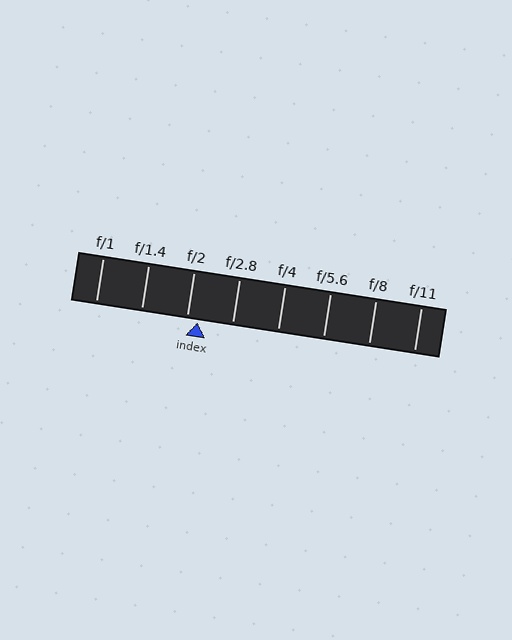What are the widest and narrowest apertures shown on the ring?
The widest aperture shown is f/1 and the narrowest is f/11.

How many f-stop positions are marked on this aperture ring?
There are 8 f-stop positions marked.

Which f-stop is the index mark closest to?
The index mark is closest to f/2.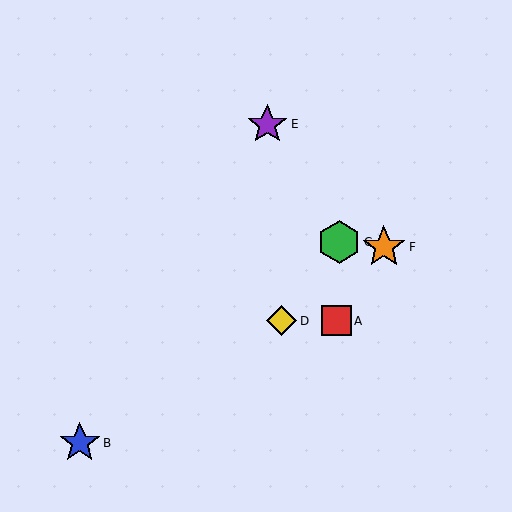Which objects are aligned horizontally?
Objects A, D are aligned horizontally.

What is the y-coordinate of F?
Object F is at y≈247.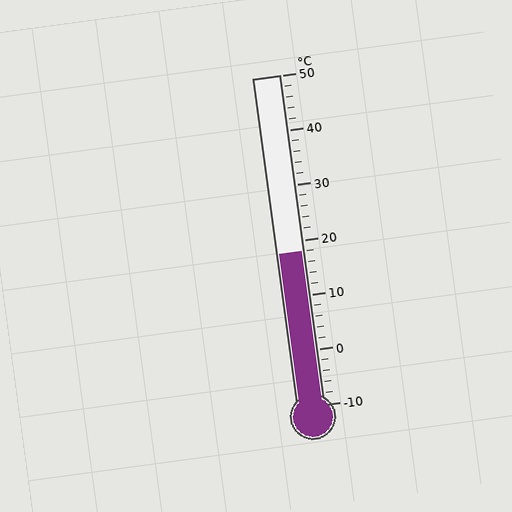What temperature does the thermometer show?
The thermometer shows approximately 18°C.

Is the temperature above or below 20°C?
The temperature is below 20°C.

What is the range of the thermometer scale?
The thermometer scale ranges from -10°C to 50°C.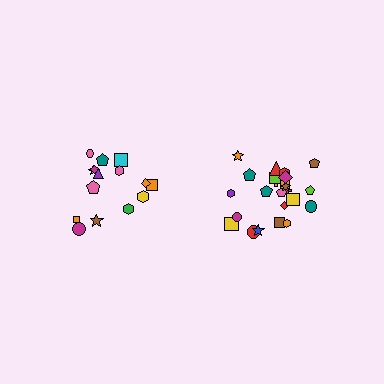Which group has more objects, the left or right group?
The right group.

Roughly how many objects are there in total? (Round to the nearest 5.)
Roughly 40 objects in total.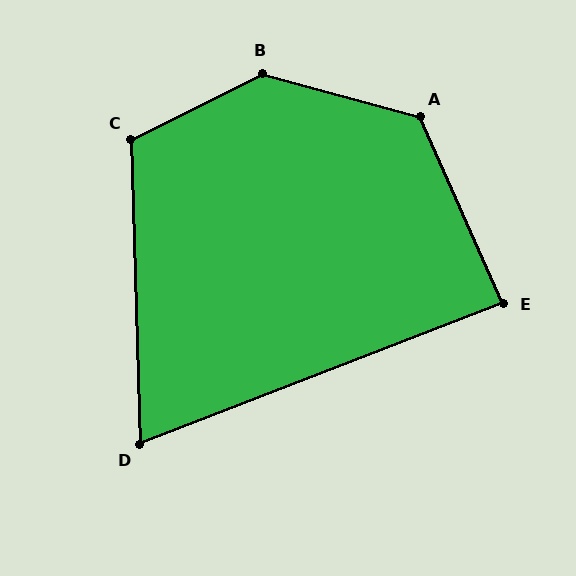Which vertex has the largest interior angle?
B, at approximately 138 degrees.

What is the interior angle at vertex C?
Approximately 115 degrees (obtuse).